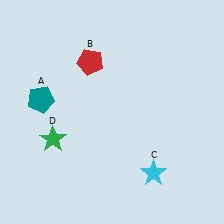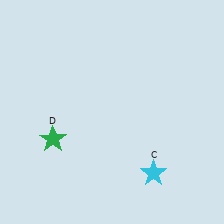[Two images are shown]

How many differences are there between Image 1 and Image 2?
There are 2 differences between the two images.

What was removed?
The red pentagon (B), the teal pentagon (A) were removed in Image 2.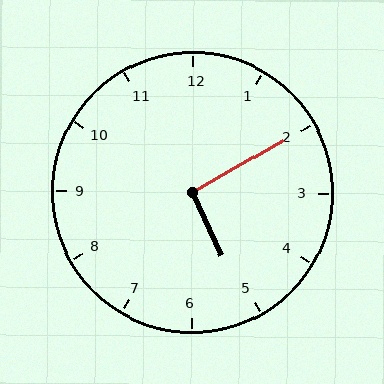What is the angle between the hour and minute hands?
Approximately 95 degrees.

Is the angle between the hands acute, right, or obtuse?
It is right.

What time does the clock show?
5:10.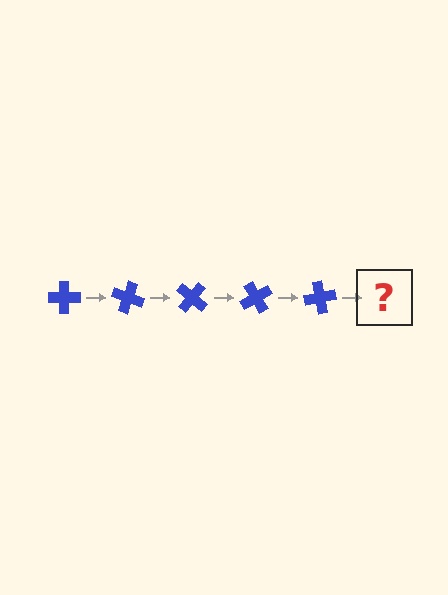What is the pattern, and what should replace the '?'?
The pattern is that the cross rotates 20 degrees each step. The '?' should be a blue cross rotated 100 degrees.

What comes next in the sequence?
The next element should be a blue cross rotated 100 degrees.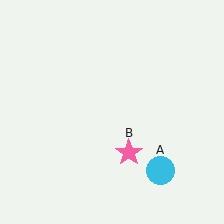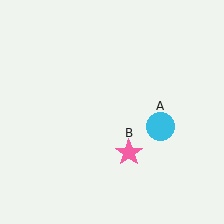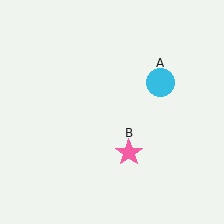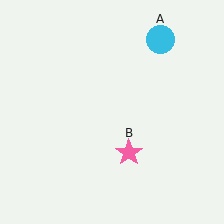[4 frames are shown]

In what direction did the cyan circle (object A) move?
The cyan circle (object A) moved up.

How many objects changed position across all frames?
1 object changed position: cyan circle (object A).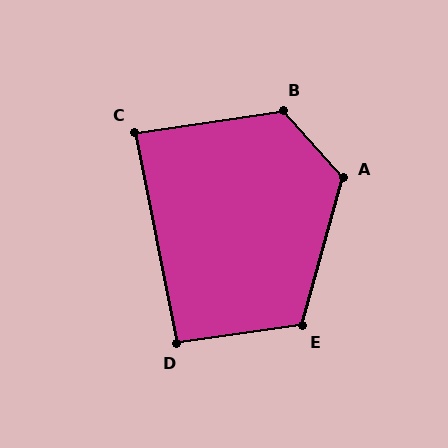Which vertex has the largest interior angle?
B, at approximately 123 degrees.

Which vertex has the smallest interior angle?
C, at approximately 87 degrees.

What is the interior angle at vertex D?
Approximately 93 degrees (approximately right).